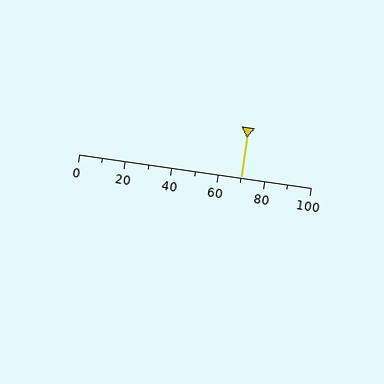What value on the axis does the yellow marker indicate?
The marker indicates approximately 70.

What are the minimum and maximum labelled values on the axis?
The axis runs from 0 to 100.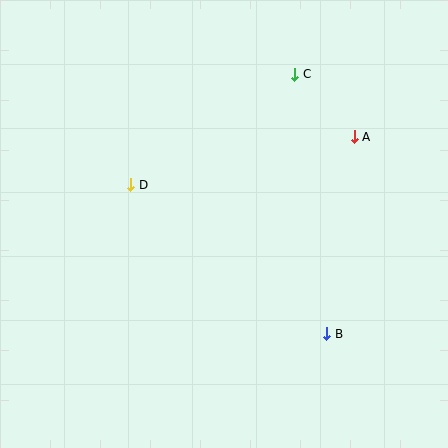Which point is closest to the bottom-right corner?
Point B is closest to the bottom-right corner.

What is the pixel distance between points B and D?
The distance between B and D is 246 pixels.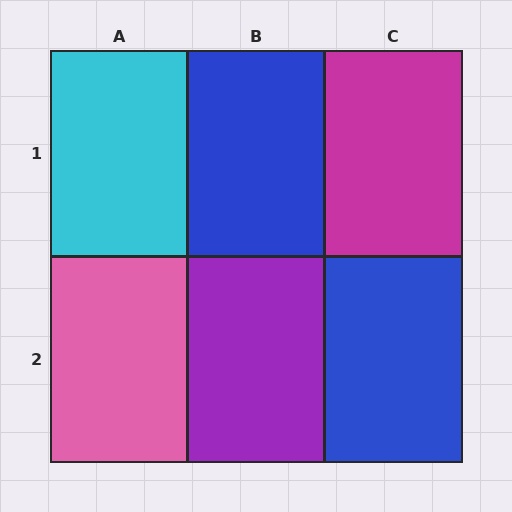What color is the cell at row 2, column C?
Blue.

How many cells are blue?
2 cells are blue.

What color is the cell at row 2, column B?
Purple.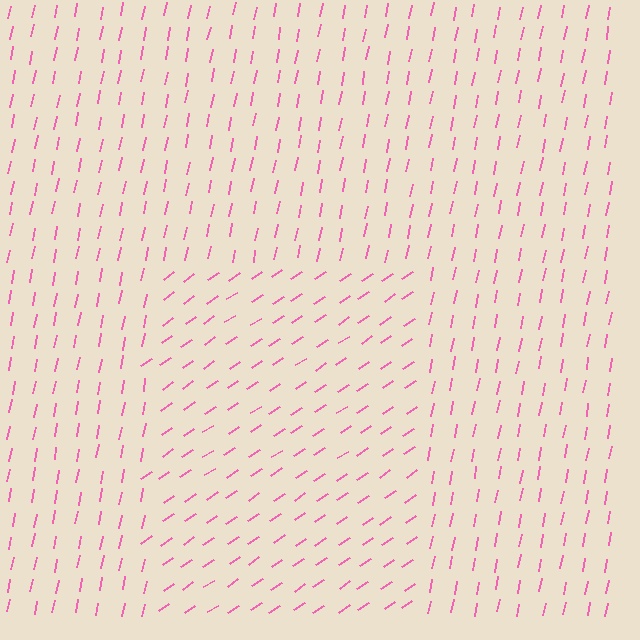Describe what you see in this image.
The image is filled with small pink line segments. A rectangle region in the image has lines oriented differently from the surrounding lines, creating a visible texture boundary.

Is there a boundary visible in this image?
Yes, there is a texture boundary formed by a change in line orientation.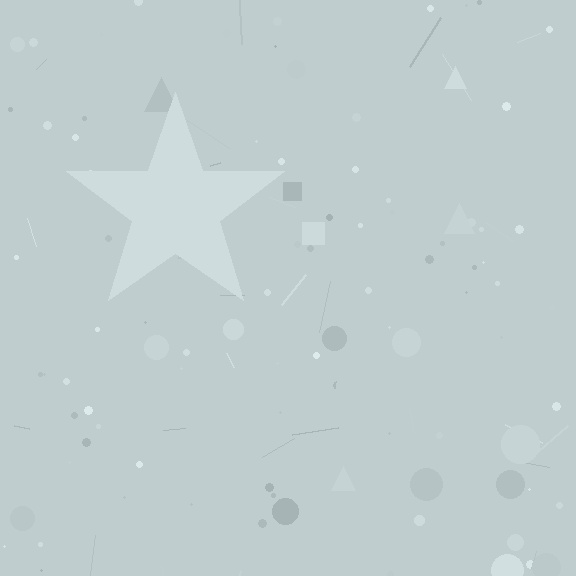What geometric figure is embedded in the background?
A star is embedded in the background.